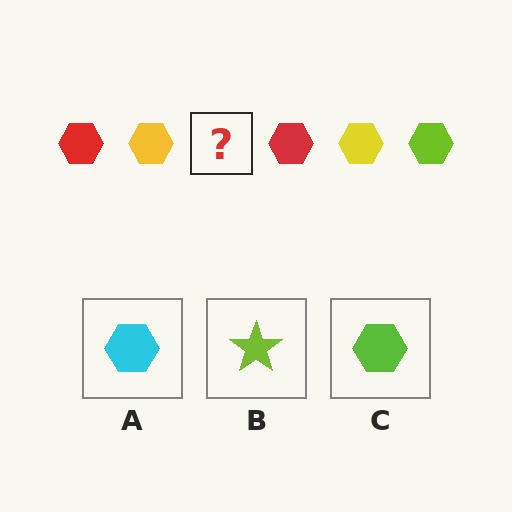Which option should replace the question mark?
Option C.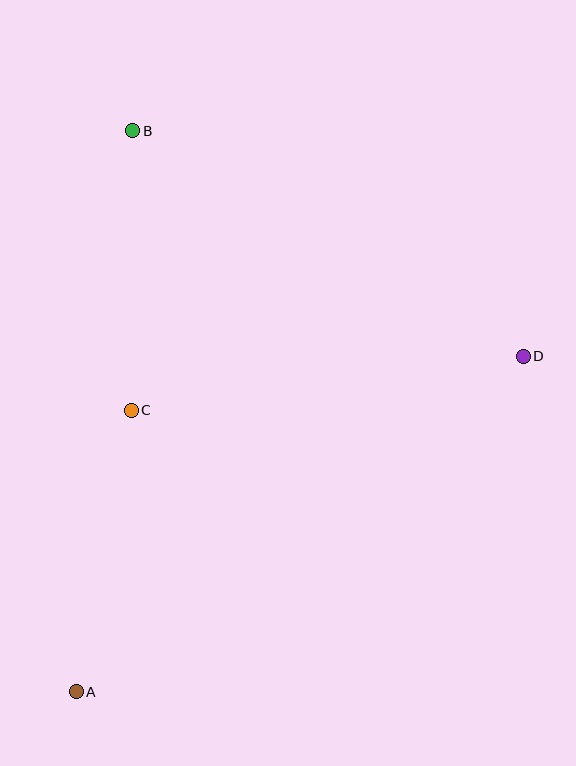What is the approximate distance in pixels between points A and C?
The distance between A and C is approximately 286 pixels.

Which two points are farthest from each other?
Points A and B are farthest from each other.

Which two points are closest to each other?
Points B and C are closest to each other.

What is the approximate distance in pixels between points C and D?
The distance between C and D is approximately 396 pixels.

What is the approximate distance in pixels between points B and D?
The distance between B and D is approximately 451 pixels.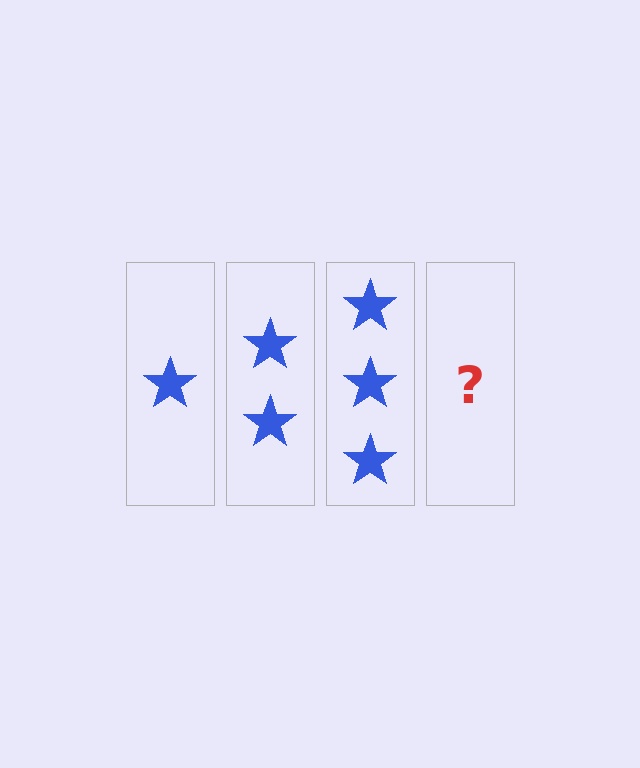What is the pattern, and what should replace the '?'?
The pattern is that each step adds one more star. The '?' should be 4 stars.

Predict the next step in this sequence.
The next step is 4 stars.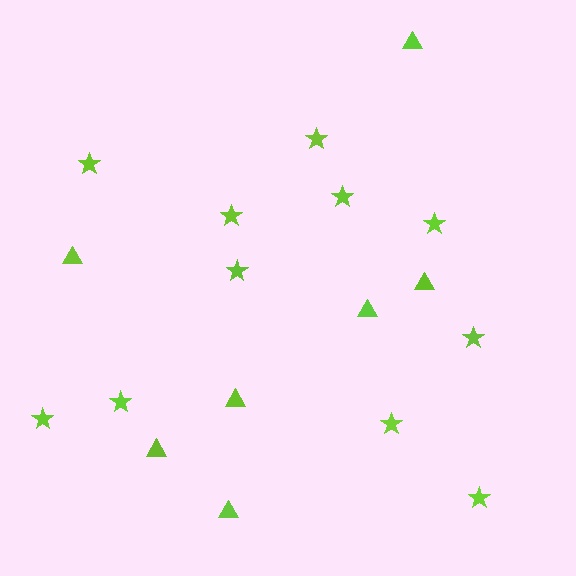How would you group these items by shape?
There are 2 groups: one group of triangles (7) and one group of stars (11).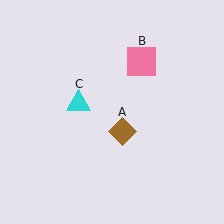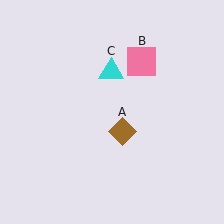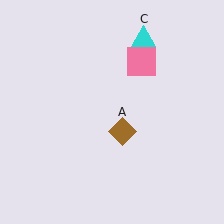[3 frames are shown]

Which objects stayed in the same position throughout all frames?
Brown diamond (object A) and pink square (object B) remained stationary.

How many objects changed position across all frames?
1 object changed position: cyan triangle (object C).